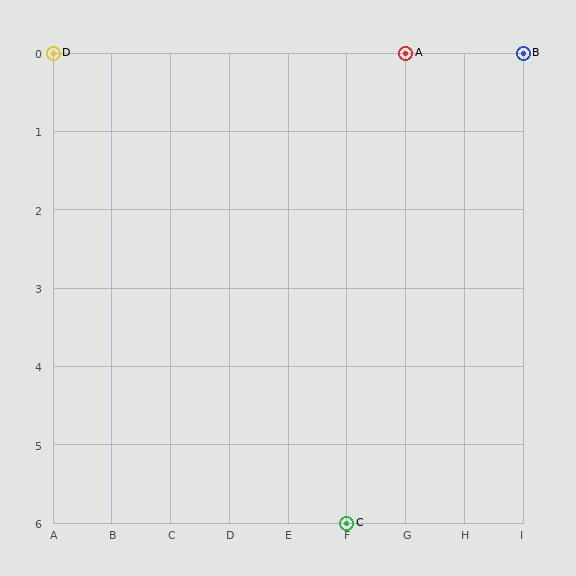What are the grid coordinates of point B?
Point B is at grid coordinates (I, 0).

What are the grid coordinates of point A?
Point A is at grid coordinates (G, 0).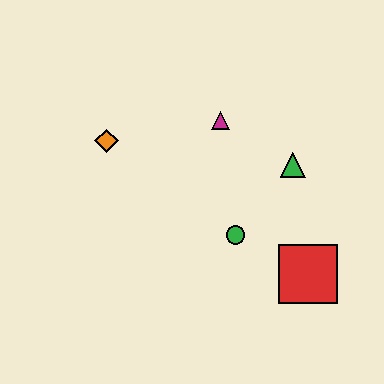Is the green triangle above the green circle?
Yes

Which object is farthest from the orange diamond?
The red square is farthest from the orange diamond.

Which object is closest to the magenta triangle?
The green triangle is closest to the magenta triangle.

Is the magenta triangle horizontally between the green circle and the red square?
No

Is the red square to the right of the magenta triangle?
Yes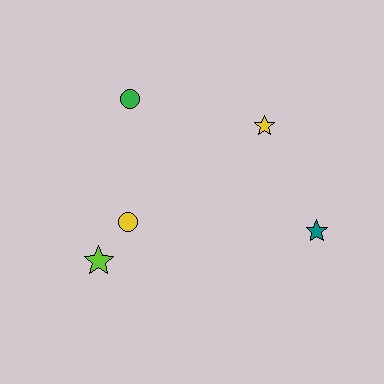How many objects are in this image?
There are 5 objects.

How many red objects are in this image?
There are no red objects.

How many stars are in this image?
There are 3 stars.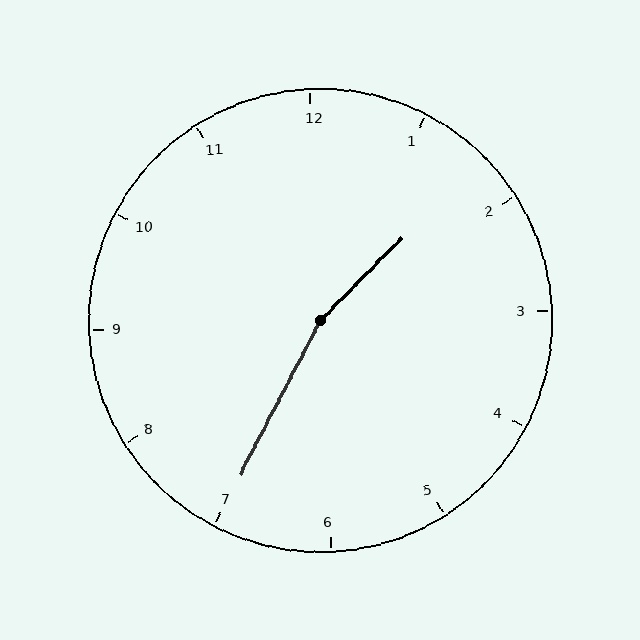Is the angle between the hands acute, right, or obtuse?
It is obtuse.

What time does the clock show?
1:35.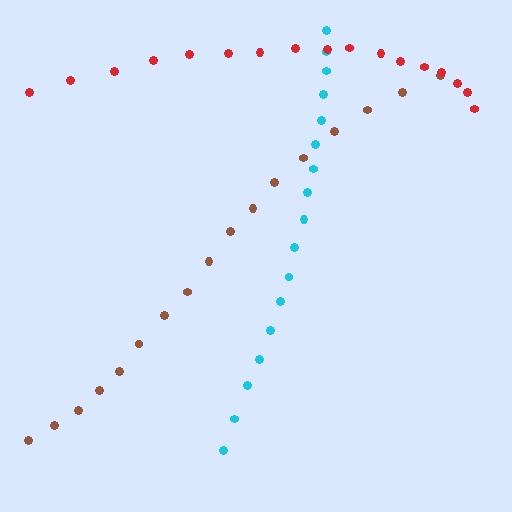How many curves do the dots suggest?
There are 3 distinct paths.